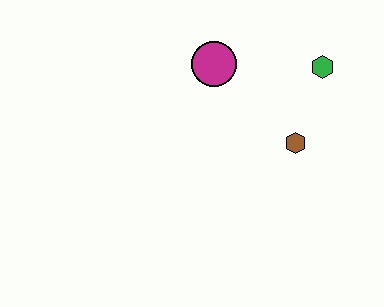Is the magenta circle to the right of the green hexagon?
No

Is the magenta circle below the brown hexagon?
No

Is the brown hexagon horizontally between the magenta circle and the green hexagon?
Yes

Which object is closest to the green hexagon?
The brown hexagon is closest to the green hexagon.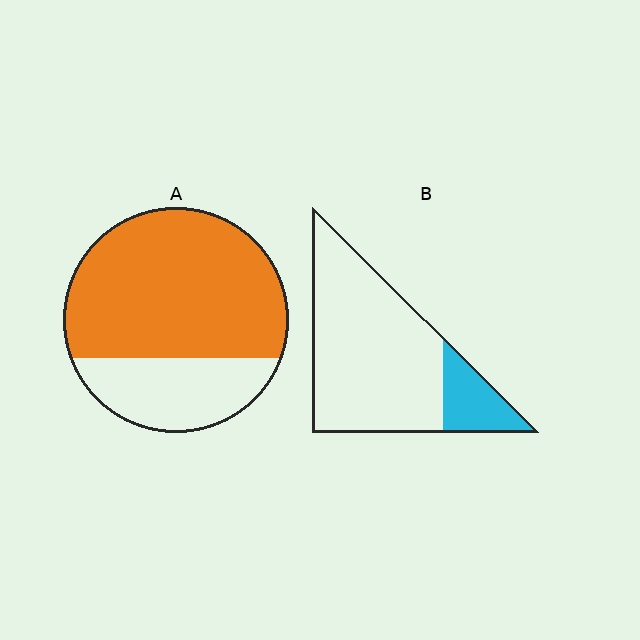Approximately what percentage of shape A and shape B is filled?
A is approximately 70% and B is approximately 20%.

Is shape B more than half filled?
No.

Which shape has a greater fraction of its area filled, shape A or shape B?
Shape A.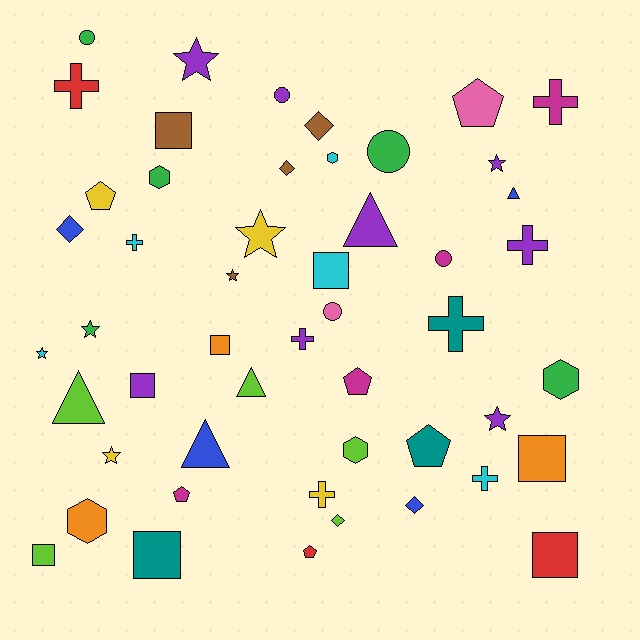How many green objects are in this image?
There are 5 green objects.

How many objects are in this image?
There are 50 objects.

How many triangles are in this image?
There are 5 triangles.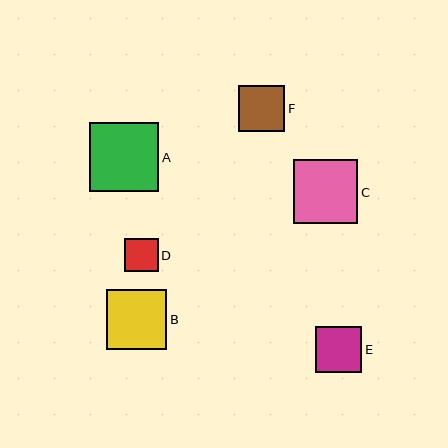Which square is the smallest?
Square D is the smallest with a size of approximately 34 pixels.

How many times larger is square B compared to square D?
Square B is approximately 1.8 times the size of square D.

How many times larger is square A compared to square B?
Square A is approximately 1.2 times the size of square B.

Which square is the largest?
Square A is the largest with a size of approximately 70 pixels.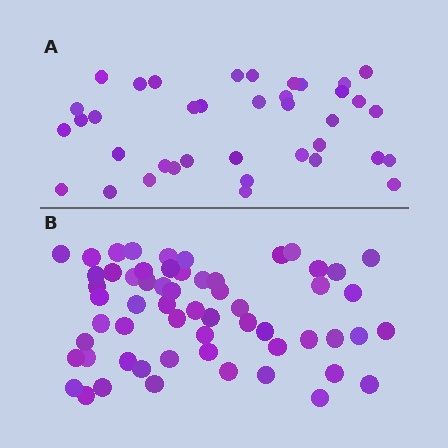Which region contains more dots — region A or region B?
Region B (the bottom region) has more dots.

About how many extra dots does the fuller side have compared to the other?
Region B has approximately 20 more dots than region A.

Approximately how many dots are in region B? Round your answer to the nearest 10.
About 60 dots. (The exact count is 59, which rounds to 60.)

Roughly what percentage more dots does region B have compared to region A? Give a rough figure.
About 55% more.